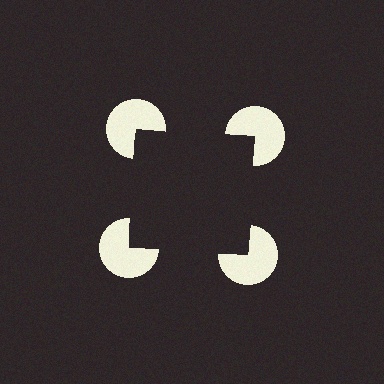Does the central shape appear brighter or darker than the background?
It typically appears slightly darker than the background, even though no actual brightness change is drawn.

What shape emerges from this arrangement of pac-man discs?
An illusory square — its edges are inferred from the aligned wedge cuts in the pac-man discs, not physically drawn.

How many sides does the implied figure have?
4 sides.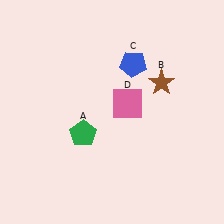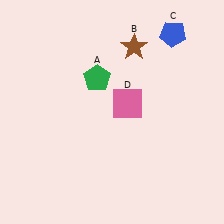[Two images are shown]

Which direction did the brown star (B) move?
The brown star (B) moved up.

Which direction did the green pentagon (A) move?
The green pentagon (A) moved up.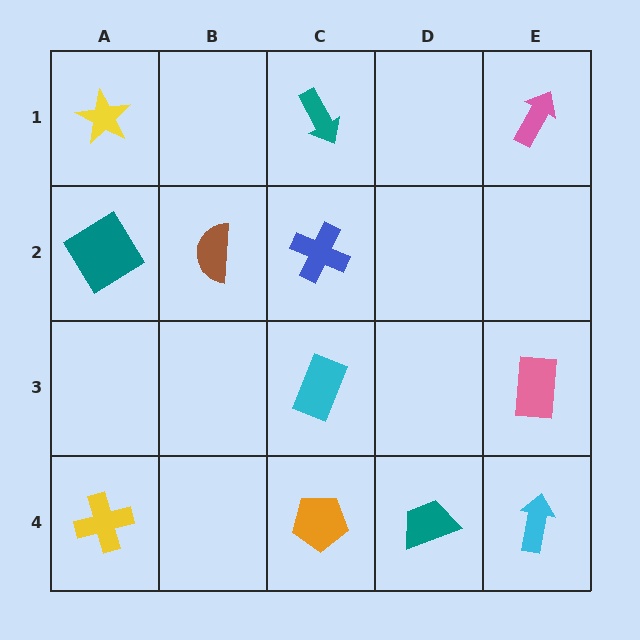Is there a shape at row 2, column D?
No, that cell is empty.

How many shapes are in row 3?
2 shapes.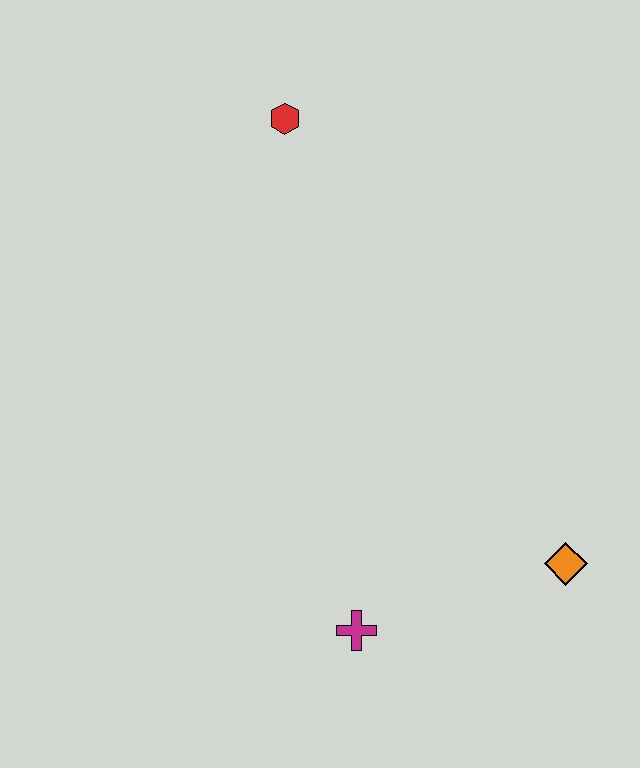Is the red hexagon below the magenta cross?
No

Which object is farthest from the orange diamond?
The red hexagon is farthest from the orange diamond.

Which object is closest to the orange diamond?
The magenta cross is closest to the orange diamond.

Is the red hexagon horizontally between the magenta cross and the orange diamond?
No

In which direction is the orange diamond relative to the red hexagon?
The orange diamond is below the red hexagon.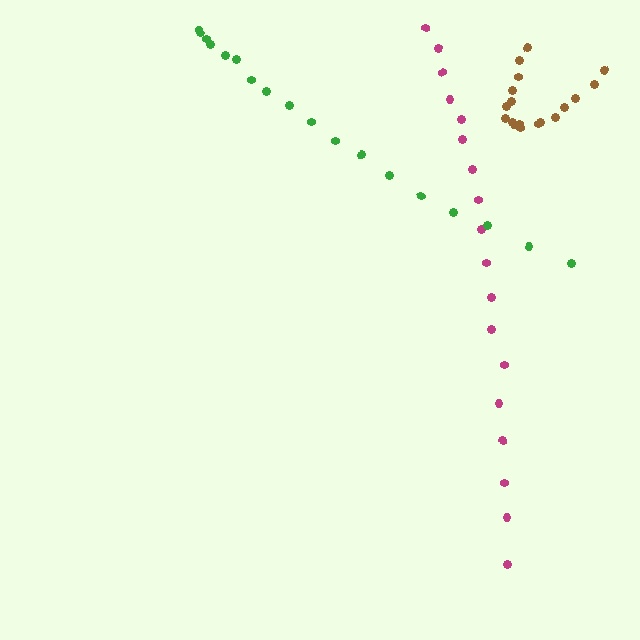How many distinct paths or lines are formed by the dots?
There are 3 distinct paths.